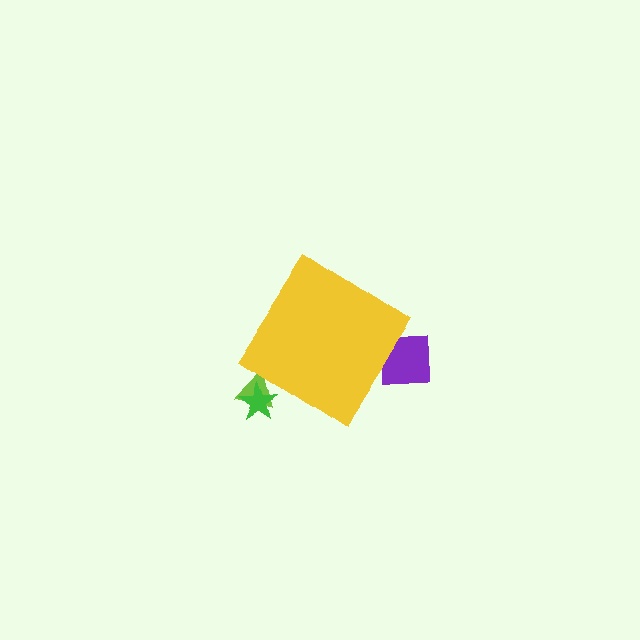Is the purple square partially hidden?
Yes, the purple square is partially hidden behind the yellow diamond.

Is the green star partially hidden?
Yes, the green star is partially hidden behind the yellow diamond.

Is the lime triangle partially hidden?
Yes, the lime triangle is partially hidden behind the yellow diamond.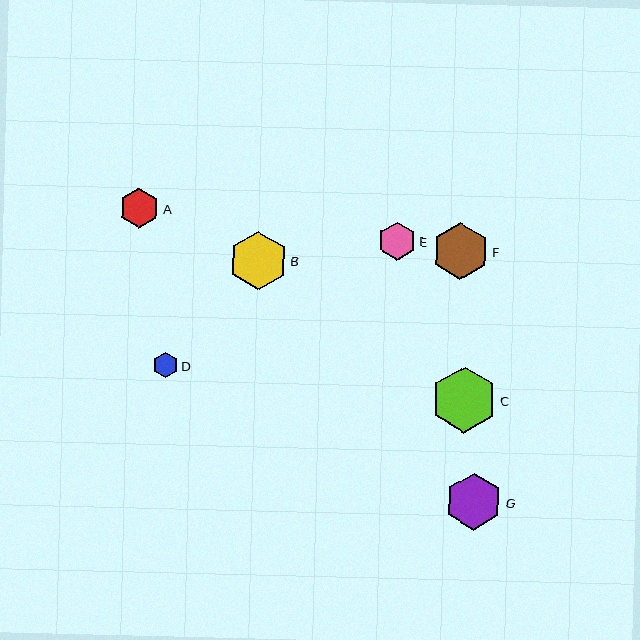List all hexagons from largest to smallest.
From largest to smallest: C, B, G, F, A, E, D.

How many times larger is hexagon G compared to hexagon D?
Hexagon G is approximately 2.3 times the size of hexagon D.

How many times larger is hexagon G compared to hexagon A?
Hexagon G is approximately 1.4 times the size of hexagon A.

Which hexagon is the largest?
Hexagon C is the largest with a size of approximately 66 pixels.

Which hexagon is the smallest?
Hexagon D is the smallest with a size of approximately 25 pixels.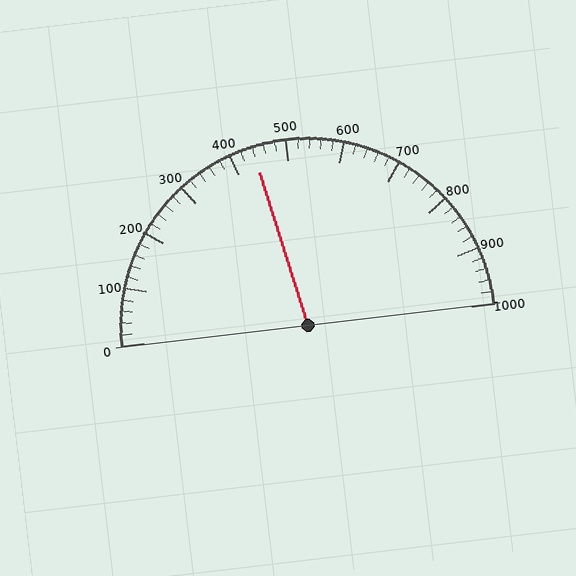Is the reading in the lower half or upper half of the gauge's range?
The reading is in the lower half of the range (0 to 1000).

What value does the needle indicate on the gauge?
The needle indicates approximately 440.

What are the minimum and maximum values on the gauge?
The gauge ranges from 0 to 1000.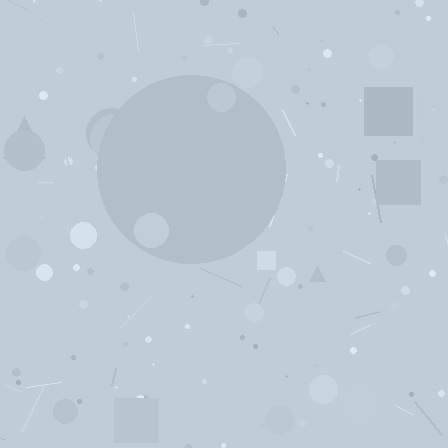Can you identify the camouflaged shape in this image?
The camouflaged shape is a circle.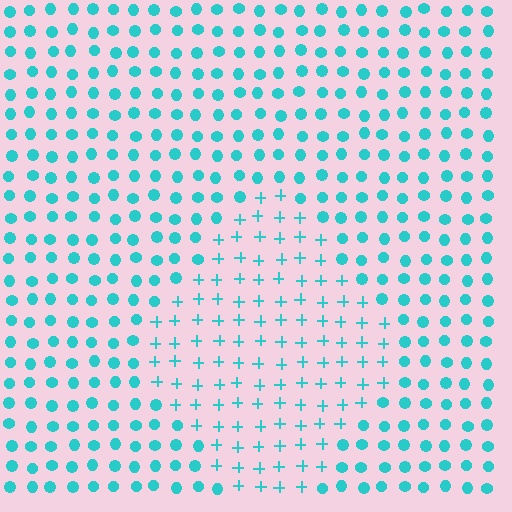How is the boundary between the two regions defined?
The boundary is defined by a change in element shape: plus signs inside vs. circles outside. All elements share the same color and spacing.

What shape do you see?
I see a diamond.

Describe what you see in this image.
The image is filled with small cyan elements arranged in a uniform grid. A diamond-shaped region contains plus signs, while the surrounding area contains circles. The boundary is defined purely by the change in element shape.